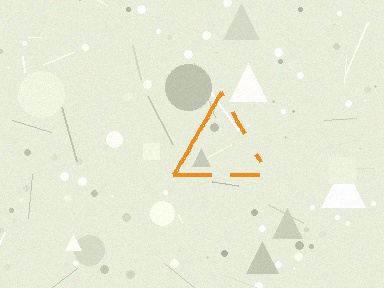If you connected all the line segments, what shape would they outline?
They would outline a triangle.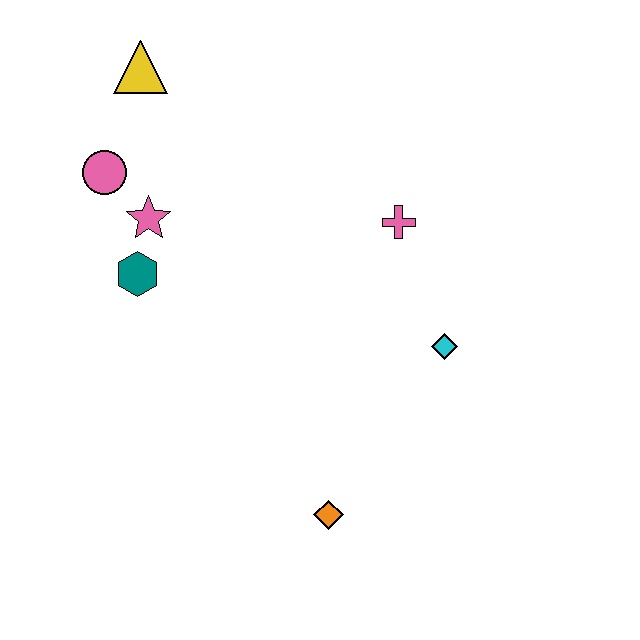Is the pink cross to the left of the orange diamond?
No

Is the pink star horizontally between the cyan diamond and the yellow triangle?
Yes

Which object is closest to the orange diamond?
The cyan diamond is closest to the orange diamond.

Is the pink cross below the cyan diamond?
No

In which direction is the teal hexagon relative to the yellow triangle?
The teal hexagon is below the yellow triangle.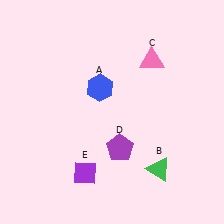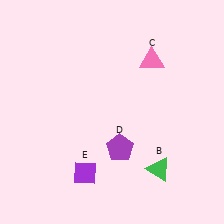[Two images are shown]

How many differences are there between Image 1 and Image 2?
There is 1 difference between the two images.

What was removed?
The blue hexagon (A) was removed in Image 2.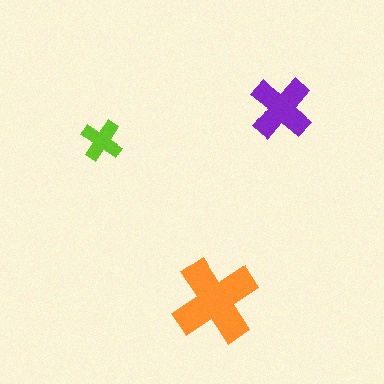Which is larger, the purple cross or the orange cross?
The orange one.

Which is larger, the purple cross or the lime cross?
The purple one.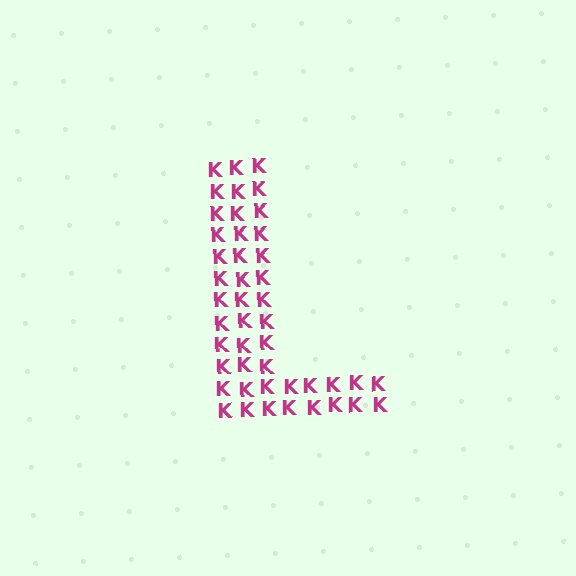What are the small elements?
The small elements are letter K's.